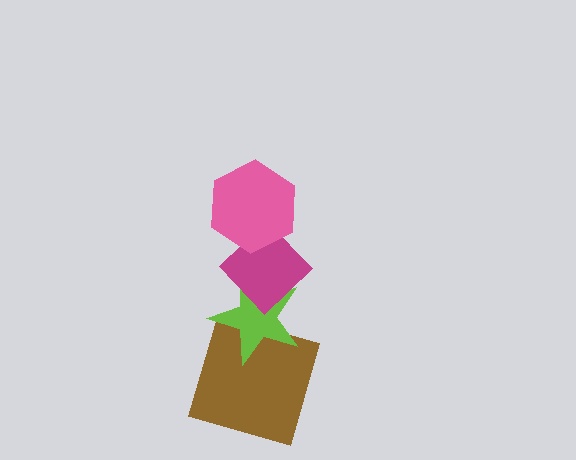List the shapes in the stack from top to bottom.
From top to bottom: the pink hexagon, the magenta diamond, the lime star, the brown square.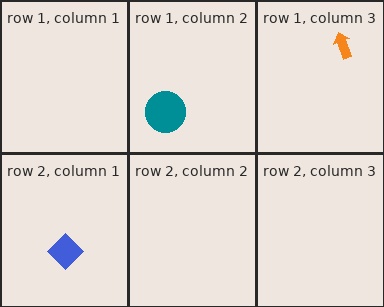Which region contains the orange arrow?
The row 1, column 3 region.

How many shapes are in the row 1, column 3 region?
1.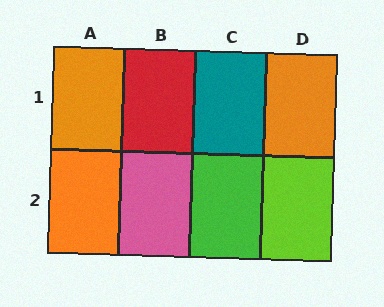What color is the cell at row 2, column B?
Pink.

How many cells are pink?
1 cell is pink.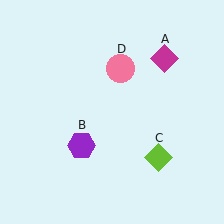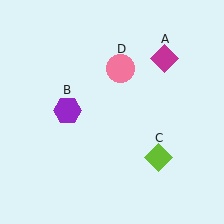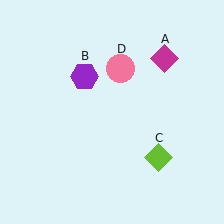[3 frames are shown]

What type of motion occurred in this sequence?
The purple hexagon (object B) rotated clockwise around the center of the scene.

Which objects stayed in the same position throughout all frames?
Magenta diamond (object A) and lime diamond (object C) and pink circle (object D) remained stationary.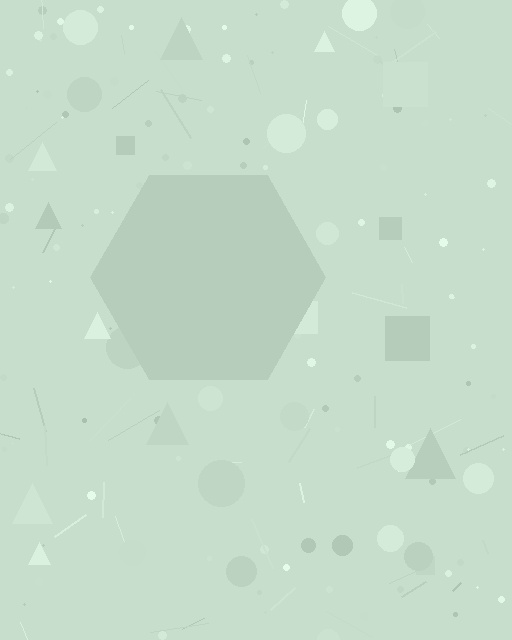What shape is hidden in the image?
A hexagon is hidden in the image.